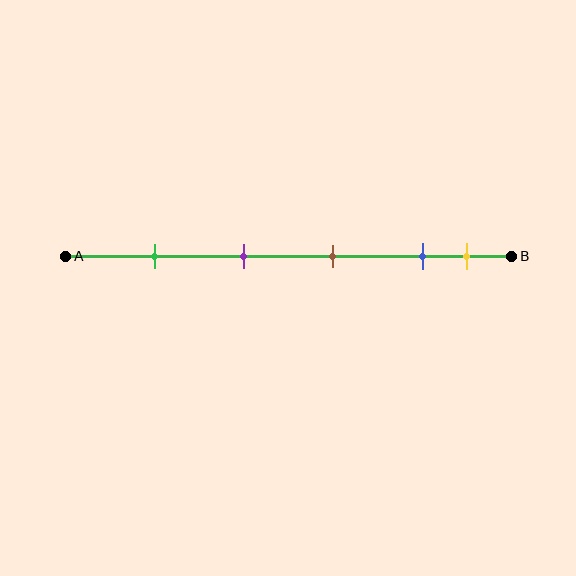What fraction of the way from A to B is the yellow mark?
The yellow mark is approximately 90% (0.9) of the way from A to B.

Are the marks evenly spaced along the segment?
No, the marks are not evenly spaced.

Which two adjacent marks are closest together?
The blue and yellow marks are the closest adjacent pair.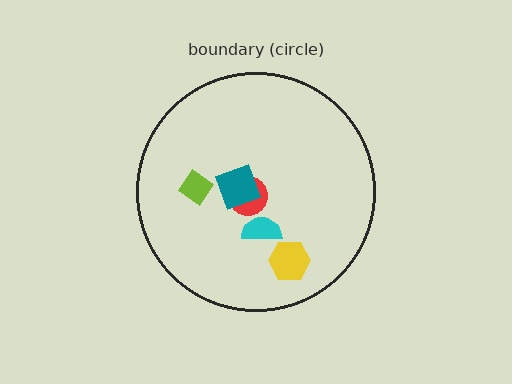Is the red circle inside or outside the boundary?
Inside.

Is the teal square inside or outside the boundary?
Inside.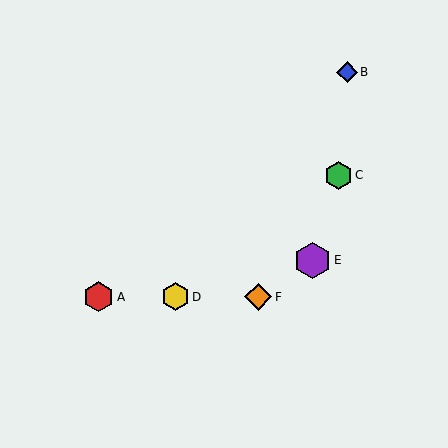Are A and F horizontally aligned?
Yes, both are at y≈297.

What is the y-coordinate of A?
Object A is at y≈297.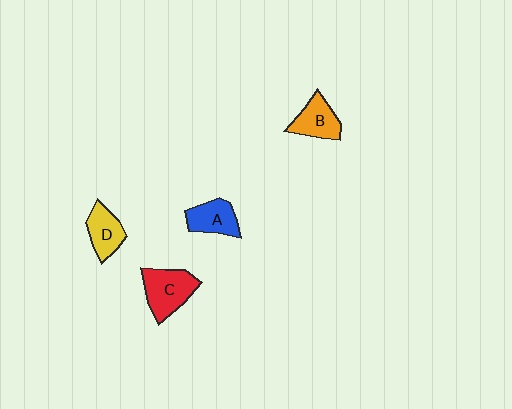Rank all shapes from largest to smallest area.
From largest to smallest: C (red), B (orange), A (blue), D (yellow).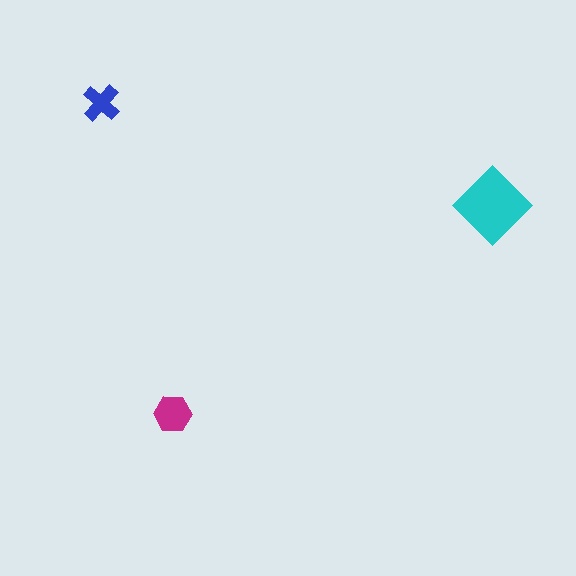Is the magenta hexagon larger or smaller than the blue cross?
Larger.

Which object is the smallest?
The blue cross.